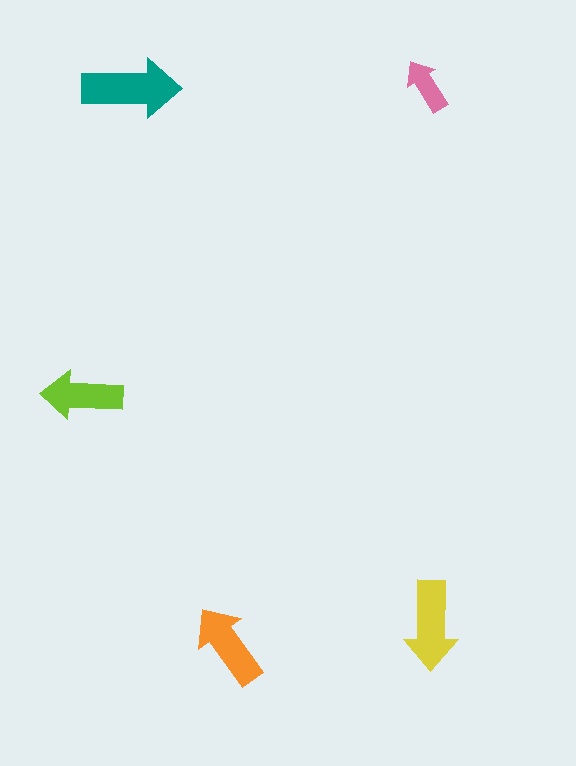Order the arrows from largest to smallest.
the teal one, the yellow one, the orange one, the lime one, the pink one.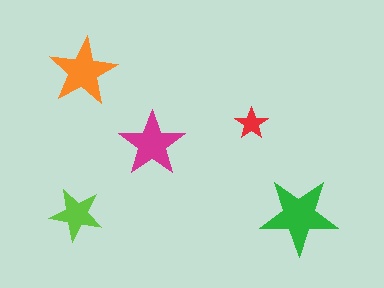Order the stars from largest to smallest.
the green one, the orange one, the magenta one, the lime one, the red one.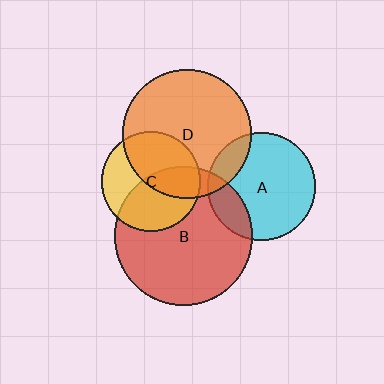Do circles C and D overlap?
Yes.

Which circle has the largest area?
Circle B (red).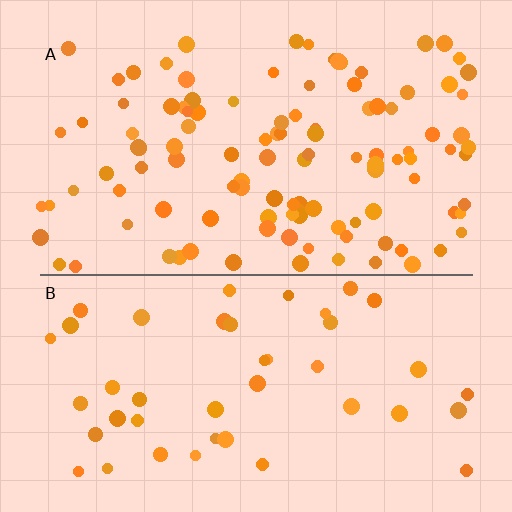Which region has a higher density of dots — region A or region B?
A (the top).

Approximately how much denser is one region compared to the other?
Approximately 2.5× — region A over region B.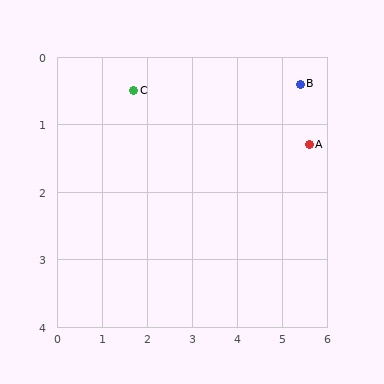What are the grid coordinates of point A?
Point A is at approximately (5.6, 1.3).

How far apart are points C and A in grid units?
Points C and A are about 4.0 grid units apart.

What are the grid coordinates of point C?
Point C is at approximately (1.7, 0.5).